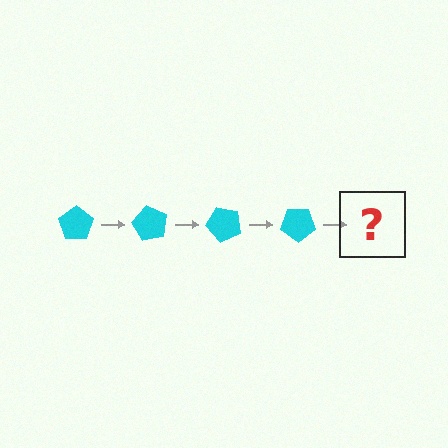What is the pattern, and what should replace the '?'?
The pattern is that the pentagon rotates 60 degrees each step. The '?' should be a cyan pentagon rotated 240 degrees.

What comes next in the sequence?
The next element should be a cyan pentagon rotated 240 degrees.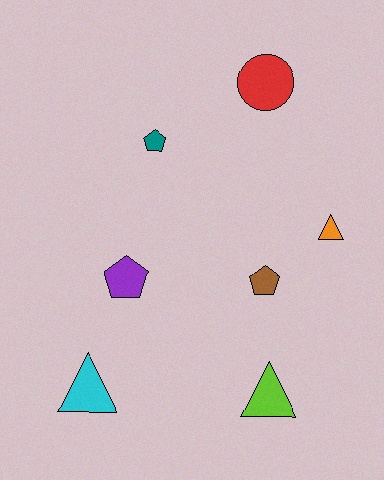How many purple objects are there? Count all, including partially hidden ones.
There is 1 purple object.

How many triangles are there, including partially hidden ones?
There are 3 triangles.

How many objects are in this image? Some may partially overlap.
There are 7 objects.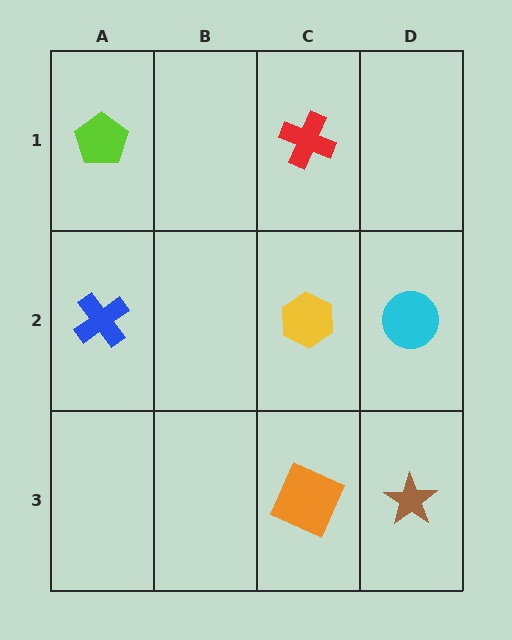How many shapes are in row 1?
2 shapes.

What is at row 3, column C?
An orange square.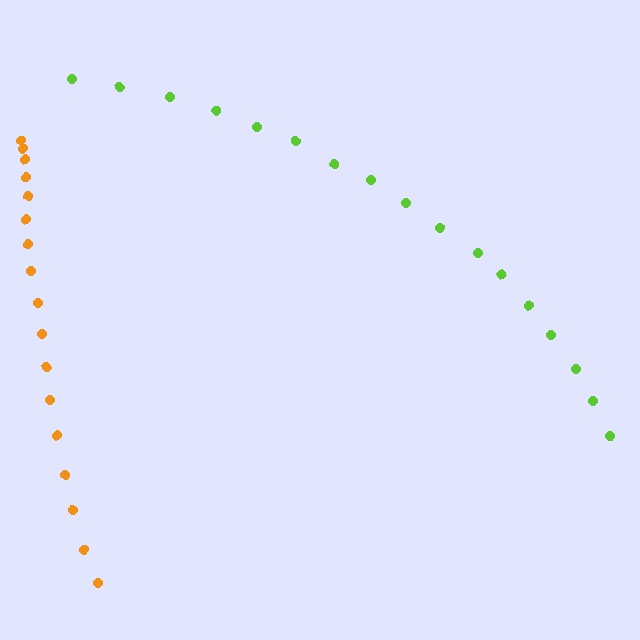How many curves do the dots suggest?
There are 2 distinct paths.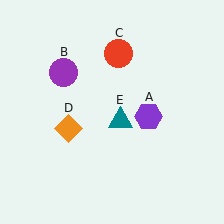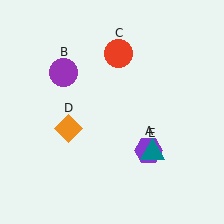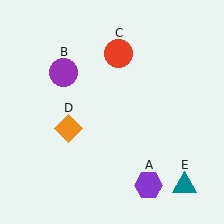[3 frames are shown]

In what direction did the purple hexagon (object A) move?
The purple hexagon (object A) moved down.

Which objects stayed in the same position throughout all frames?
Purple circle (object B) and red circle (object C) and orange diamond (object D) remained stationary.